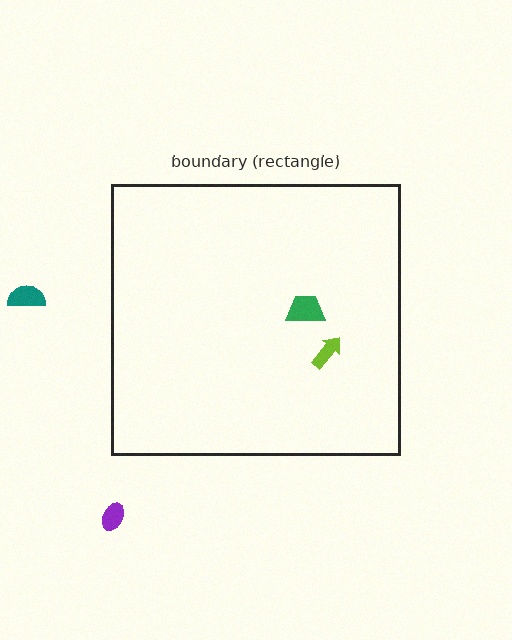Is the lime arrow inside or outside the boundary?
Inside.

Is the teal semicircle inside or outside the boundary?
Outside.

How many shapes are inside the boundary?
2 inside, 2 outside.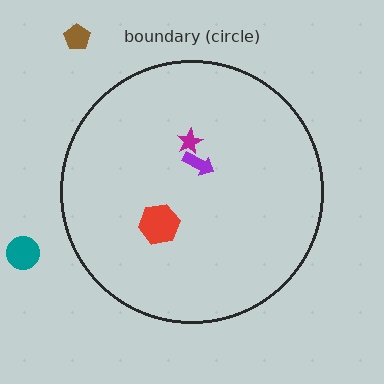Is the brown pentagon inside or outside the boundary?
Outside.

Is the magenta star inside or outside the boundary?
Inside.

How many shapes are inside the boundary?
3 inside, 2 outside.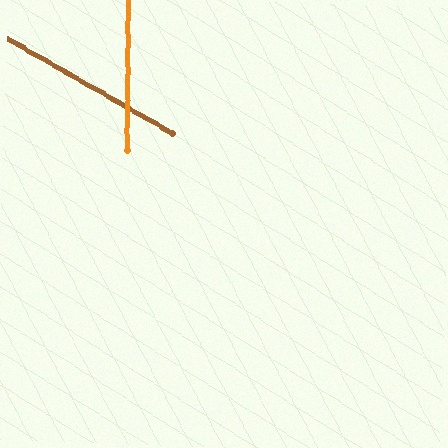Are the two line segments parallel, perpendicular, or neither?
Neither parallel nor perpendicular — they differ by about 61°.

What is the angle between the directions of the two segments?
Approximately 61 degrees.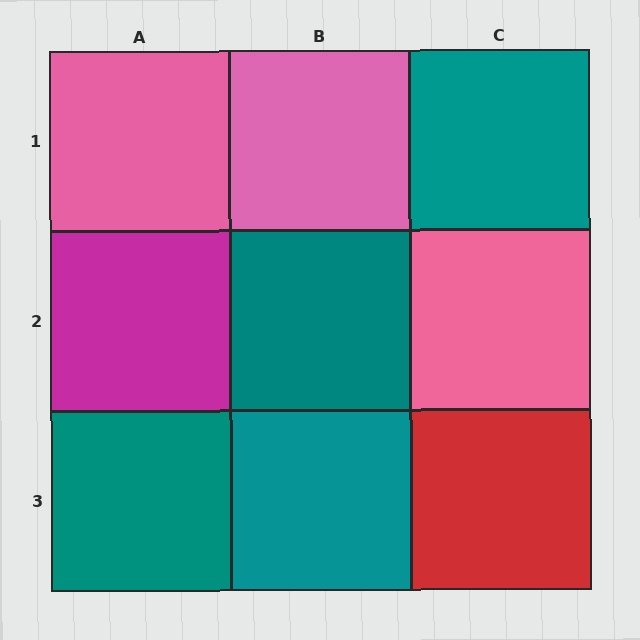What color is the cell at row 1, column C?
Teal.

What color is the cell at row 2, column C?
Pink.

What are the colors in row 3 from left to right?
Teal, teal, red.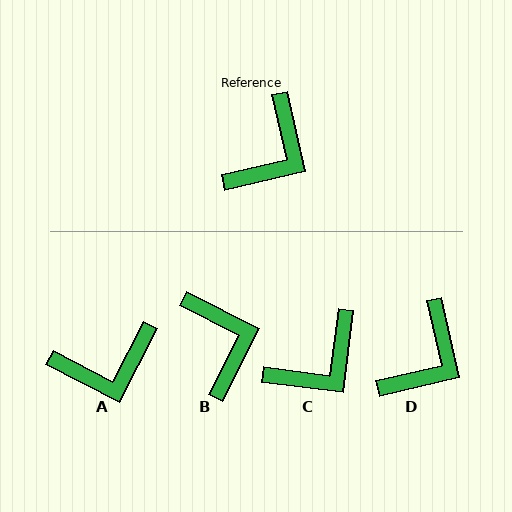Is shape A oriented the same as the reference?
No, it is off by about 40 degrees.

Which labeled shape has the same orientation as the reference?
D.